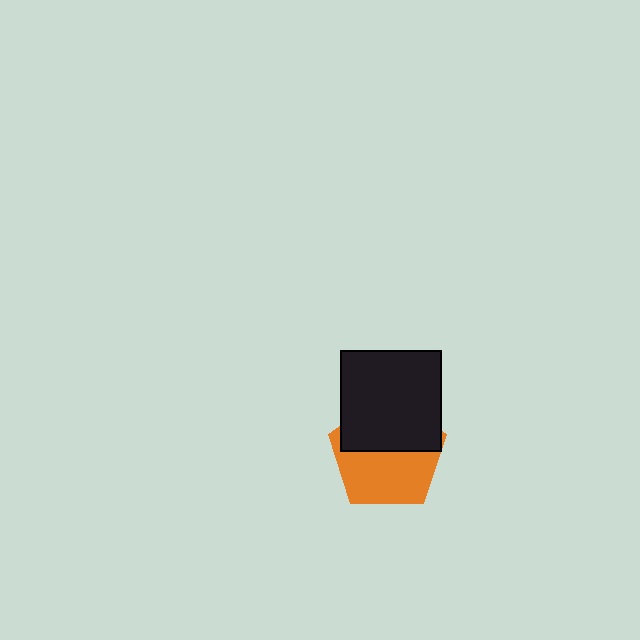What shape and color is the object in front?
The object in front is a black square.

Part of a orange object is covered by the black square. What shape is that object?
It is a pentagon.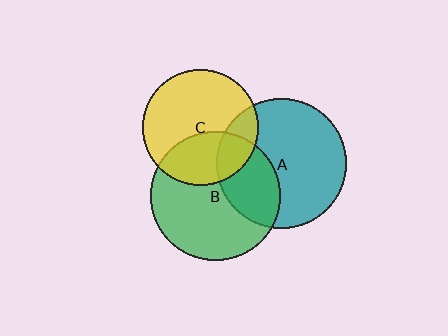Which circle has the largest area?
Circle A (teal).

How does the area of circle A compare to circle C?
Approximately 1.3 times.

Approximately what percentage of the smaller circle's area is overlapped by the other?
Approximately 30%.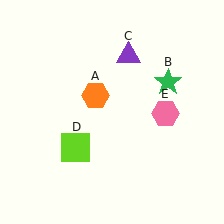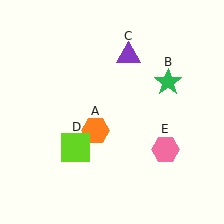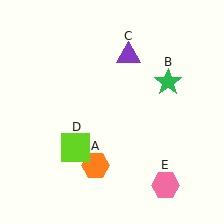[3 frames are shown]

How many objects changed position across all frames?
2 objects changed position: orange hexagon (object A), pink hexagon (object E).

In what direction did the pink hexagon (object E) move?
The pink hexagon (object E) moved down.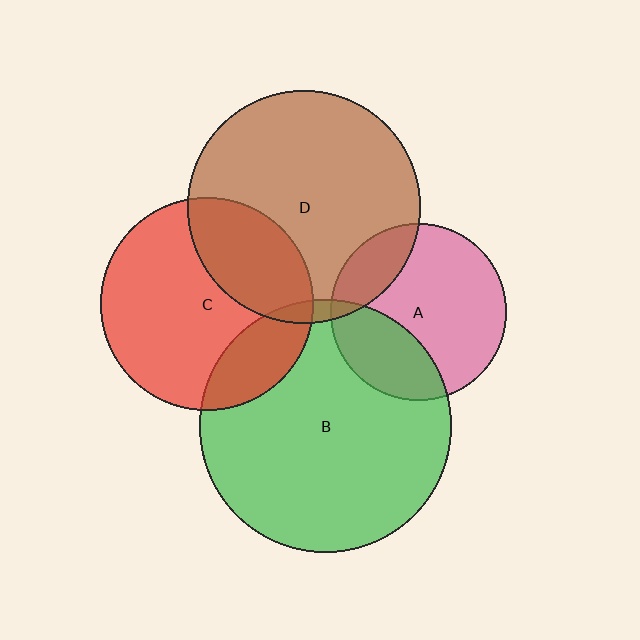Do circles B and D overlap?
Yes.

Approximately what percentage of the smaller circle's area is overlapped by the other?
Approximately 5%.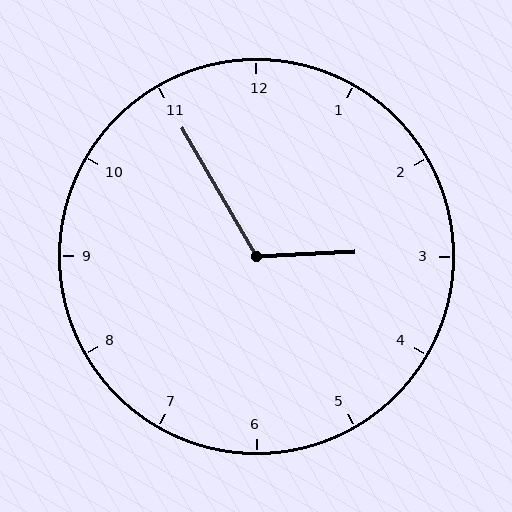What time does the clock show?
2:55.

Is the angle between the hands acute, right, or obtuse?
It is obtuse.